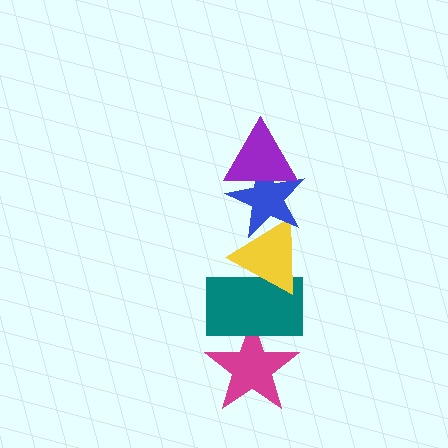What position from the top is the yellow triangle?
The yellow triangle is 3rd from the top.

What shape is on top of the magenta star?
The teal rectangle is on top of the magenta star.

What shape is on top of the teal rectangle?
The yellow triangle is on top of the teal rectangle.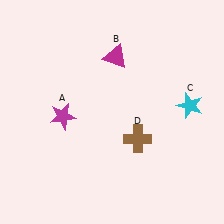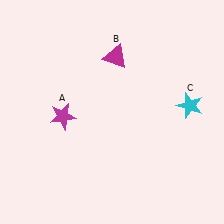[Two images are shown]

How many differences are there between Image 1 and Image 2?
There is 1 difference between the two images.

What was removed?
The brown cross (D) was removed in Image 2.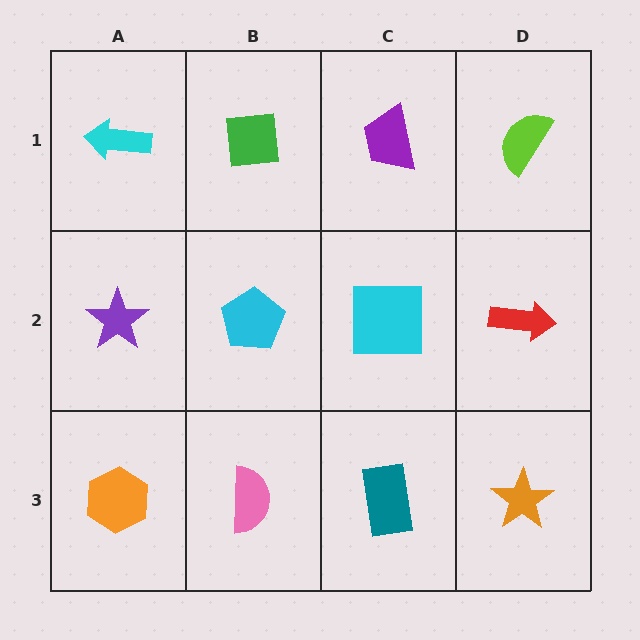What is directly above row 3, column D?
A red arrow.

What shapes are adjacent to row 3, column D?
A red arrow (row 2, column D), a teal rectangle (row 3, column C).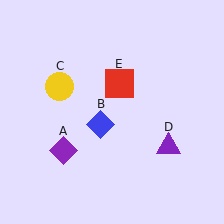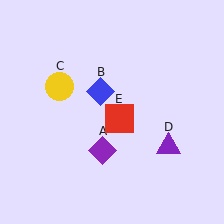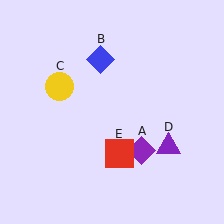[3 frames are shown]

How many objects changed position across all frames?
3 objects changed position: purple diamond (object A), blue diamond (object B), red square (object E).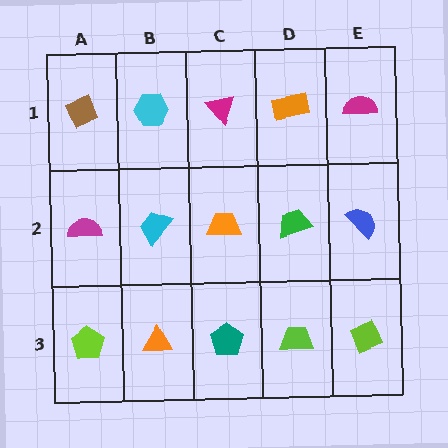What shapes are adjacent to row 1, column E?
A blue semicircle (row 2, column E), an orange rectangle (row 1, column D).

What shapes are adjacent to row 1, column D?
A green trapezoid (row 2, column D), a magenta triangle (row 1, column C), a magenta semicircle (row 1, column E).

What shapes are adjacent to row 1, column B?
A cyan trapezoid (row 2, column B), a brown diamond (row 1, column A), a magenta triangle (row 1, column C).